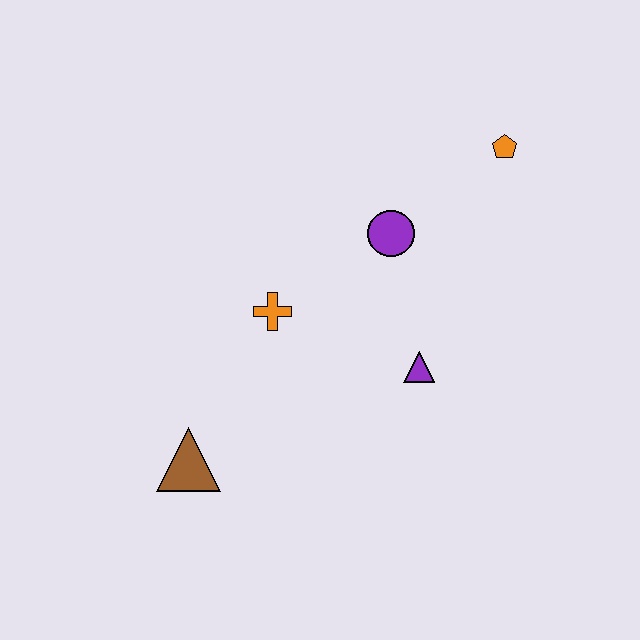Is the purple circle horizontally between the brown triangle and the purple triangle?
Yes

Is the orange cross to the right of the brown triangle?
Yes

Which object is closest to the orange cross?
The purple circle is closest to the orange cross.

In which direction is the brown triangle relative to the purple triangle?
The brown triangle is to the left of the purple triangle.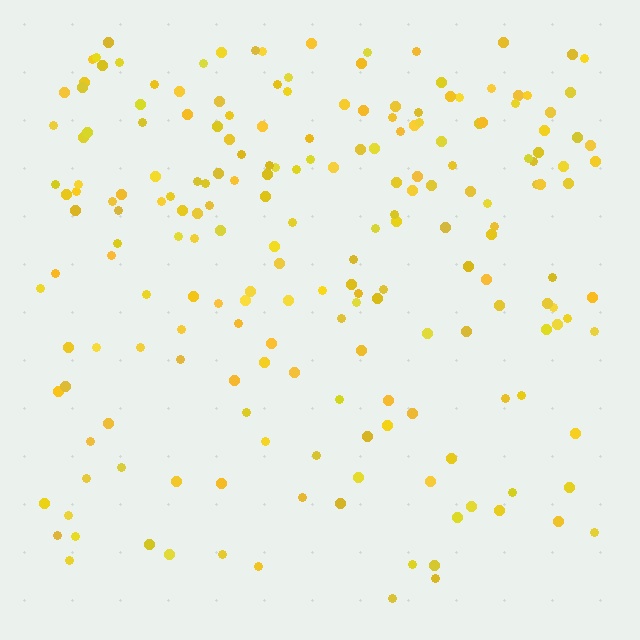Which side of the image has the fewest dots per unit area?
The bottom.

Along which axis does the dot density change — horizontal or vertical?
Vertical.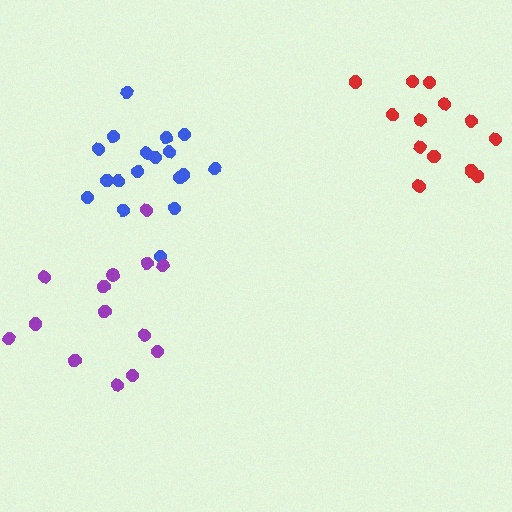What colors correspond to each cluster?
The clusters are colored: blue, red, purple.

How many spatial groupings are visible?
There are 3 spatial groupings.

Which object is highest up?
The red cluster is topmost.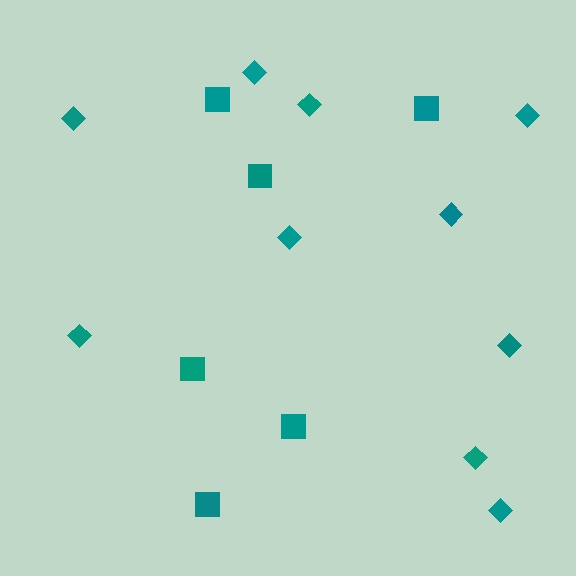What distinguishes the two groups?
There are 2 groups: one group of diamonds (10) and one group of squares (6).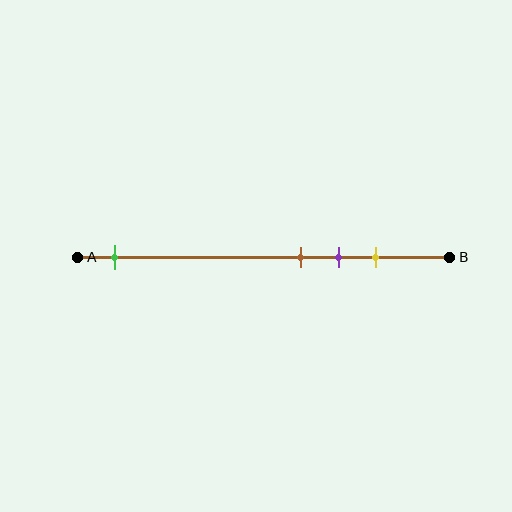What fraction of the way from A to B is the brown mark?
The brown mark is approximately 60% (0.6) of the way from A to B.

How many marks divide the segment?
There are 4 marks dividing the segment.